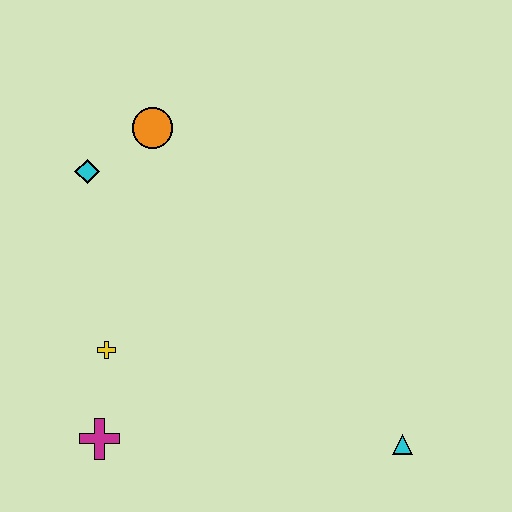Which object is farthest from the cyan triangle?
The cyan diamond is farthest from the cyan triangle.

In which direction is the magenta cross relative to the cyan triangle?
The magenta cross is to the left of the cyan triangle.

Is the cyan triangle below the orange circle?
Yes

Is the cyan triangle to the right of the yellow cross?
Yes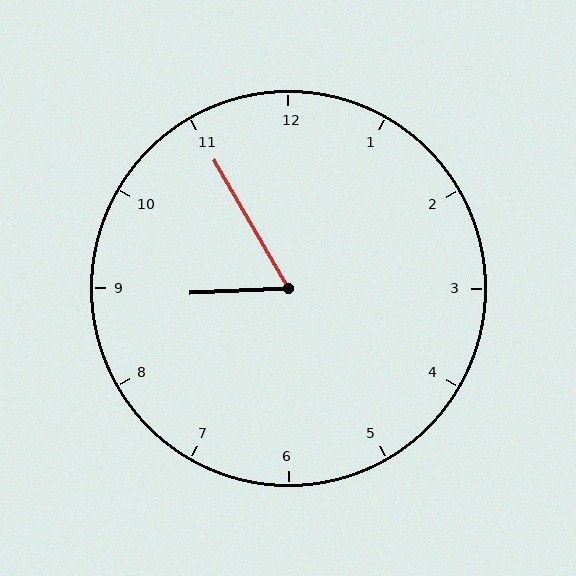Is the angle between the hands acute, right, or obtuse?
It is acute.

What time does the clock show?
8:55.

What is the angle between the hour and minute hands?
Approximately 62 degrees.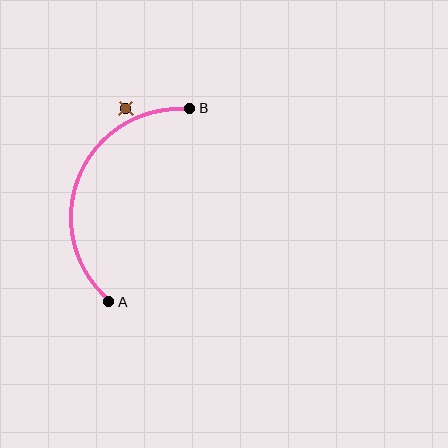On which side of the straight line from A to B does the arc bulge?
The arc bulges to the left of the straight line connecting A and B.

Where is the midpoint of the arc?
The arc midpoint is the point on the curve farthest from the straight line joining A and B. It sits to the left of that line.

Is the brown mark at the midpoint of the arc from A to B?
No — the brown mark does not lie on the arc at all. It sits slightly outside the curve.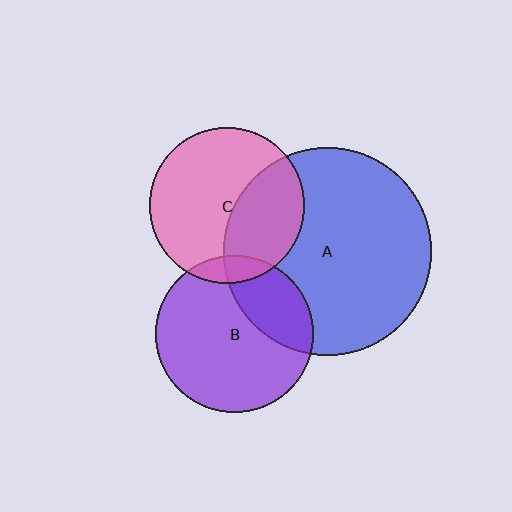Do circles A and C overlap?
Yes.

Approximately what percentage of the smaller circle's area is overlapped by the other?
Approximately 40%.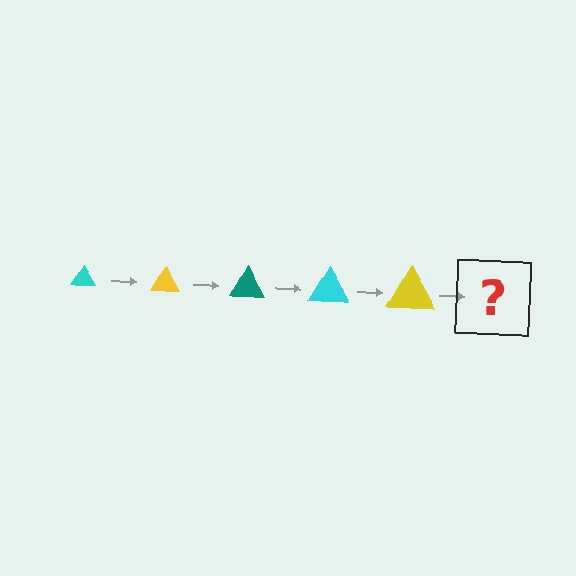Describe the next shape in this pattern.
It should be a teal triangle, larger than the previous one.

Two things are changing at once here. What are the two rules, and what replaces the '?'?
The two rules are that the triangle grows larger each step and the color cycles through cyan, yellow, and teal. The '?' should be a teal triangle, larger than the previous one.